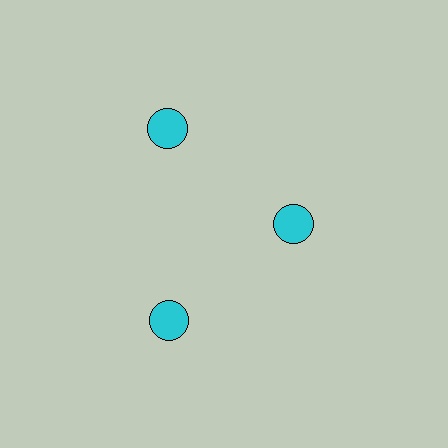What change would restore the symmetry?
The symmetry would be restored by moving it outward, back onto the ring so that all 3 circles sit at equal angles and equal distance from the center.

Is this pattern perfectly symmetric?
No. The 3 cyan circles are arranged in a ring, but one element near the 3 o'clock position is pulled inward toward the center, breaking the 3-fold rotational symmetry.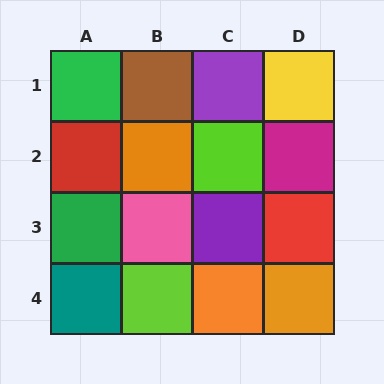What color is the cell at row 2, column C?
Lime.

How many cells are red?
2 cells are red.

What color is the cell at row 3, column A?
Green.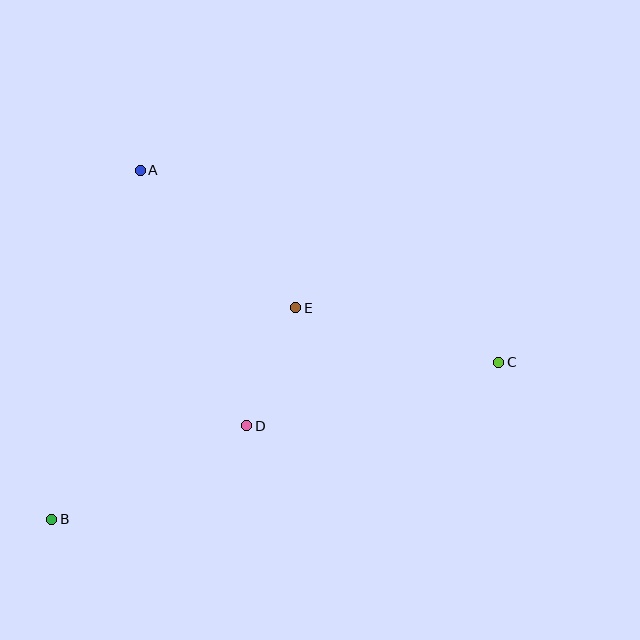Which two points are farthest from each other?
Points B and C are farthest from each other.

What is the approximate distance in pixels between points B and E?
The distance between B and E is approximately 323 pixels.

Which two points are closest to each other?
Points D and E are closest to each other.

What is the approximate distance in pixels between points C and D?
The distance between C and D is approximately 259 pixels.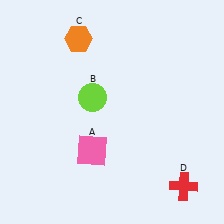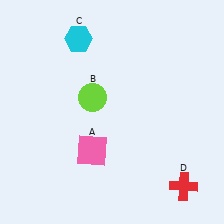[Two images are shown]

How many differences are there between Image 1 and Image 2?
There is 1 difference between the two images.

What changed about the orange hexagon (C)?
In Image 1, C is orange. In Image 2, it changed to cyan.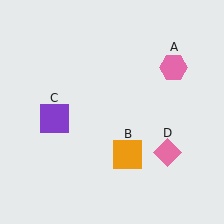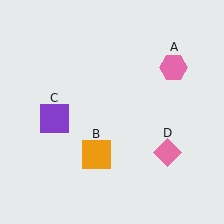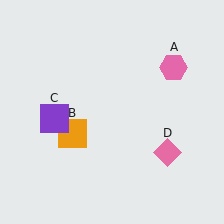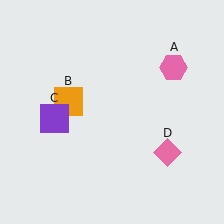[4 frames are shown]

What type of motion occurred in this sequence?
The orange square (object B) rotated clockwise around the center of the scene.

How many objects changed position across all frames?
1 object changed position: orange square (object B).